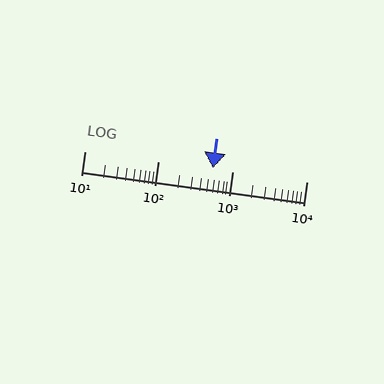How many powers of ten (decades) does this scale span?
The scale spans 3 decades, from 10 to 10000.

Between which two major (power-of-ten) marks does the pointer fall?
The pointer is between 100 and 1000.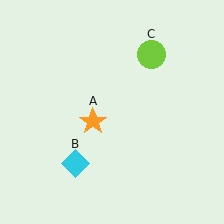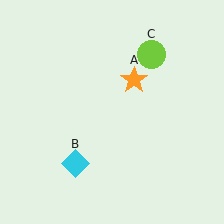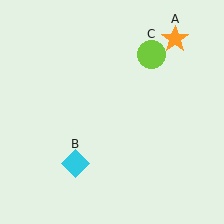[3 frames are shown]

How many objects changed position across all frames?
1 object changed position: orange star (object A).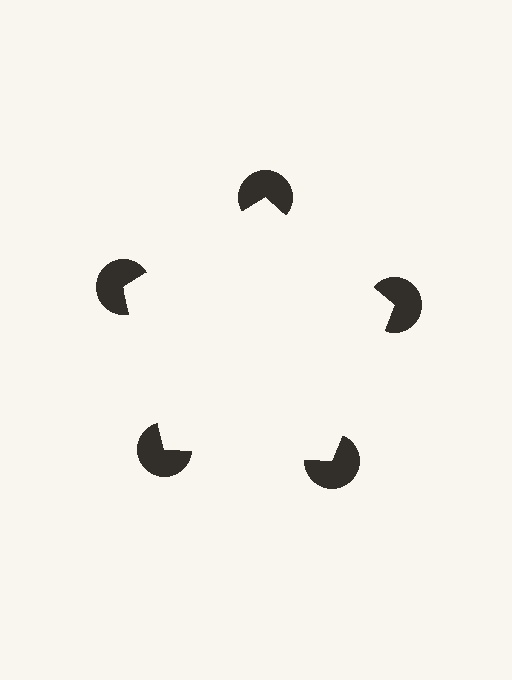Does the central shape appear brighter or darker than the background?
It typically appears slightly brighter than the background, even though no actual brightness change is drawn.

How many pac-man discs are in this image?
There are 5 — one at each vertex of the illusory pentagon.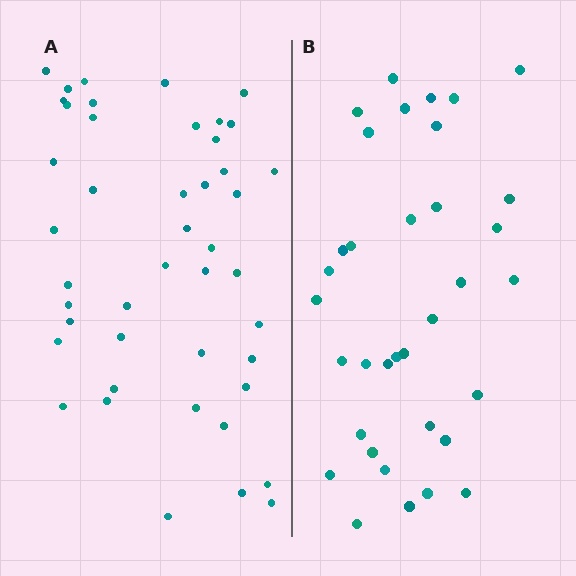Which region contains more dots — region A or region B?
Region A (the left region) has more dots.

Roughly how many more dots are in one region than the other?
Region A has roughly 10 or so more dots than region B.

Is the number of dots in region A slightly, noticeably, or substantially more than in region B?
Region A has noticeably more, but not dramatically so. The ratio is roughly 1.3 to 1.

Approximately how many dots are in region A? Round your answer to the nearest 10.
About 40 dots. (The exact count is 45, which rounds to 40.)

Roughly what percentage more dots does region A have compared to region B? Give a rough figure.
About 30% more.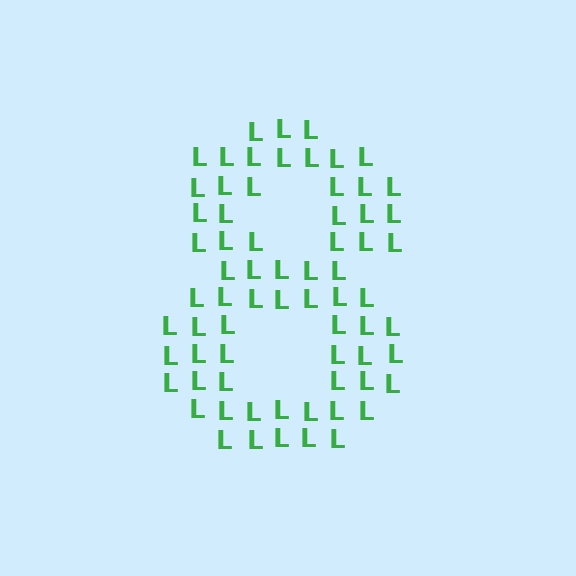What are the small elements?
The small elements are letter L's.